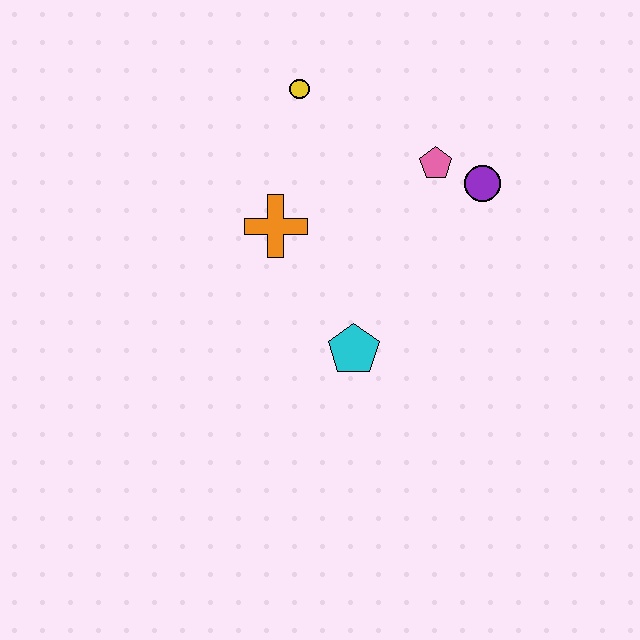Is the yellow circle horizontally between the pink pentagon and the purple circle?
No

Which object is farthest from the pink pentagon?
The cyan pentagon is farthest from the pink pentagon.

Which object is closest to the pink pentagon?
The purple circle is closest to the pink pentagon.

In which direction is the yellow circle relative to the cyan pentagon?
The yellow circle is above the cyan pentagon.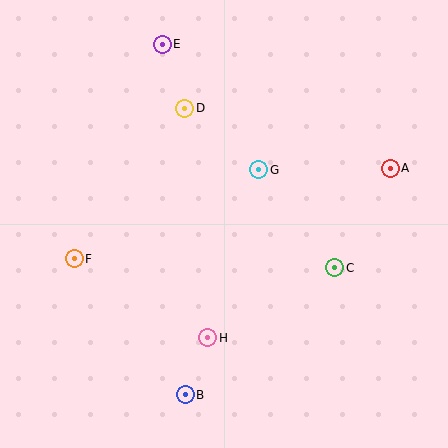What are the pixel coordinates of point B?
Point B is at (185, 395).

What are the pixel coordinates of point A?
Point A is at (390, 168).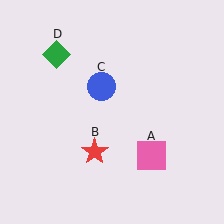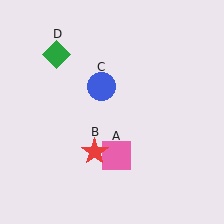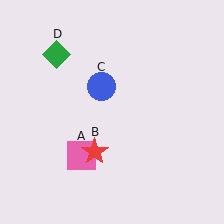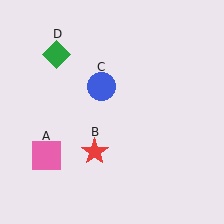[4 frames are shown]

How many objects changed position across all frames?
1 object changed position: pink square (object A).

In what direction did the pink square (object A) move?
The pink square (object A) moved left.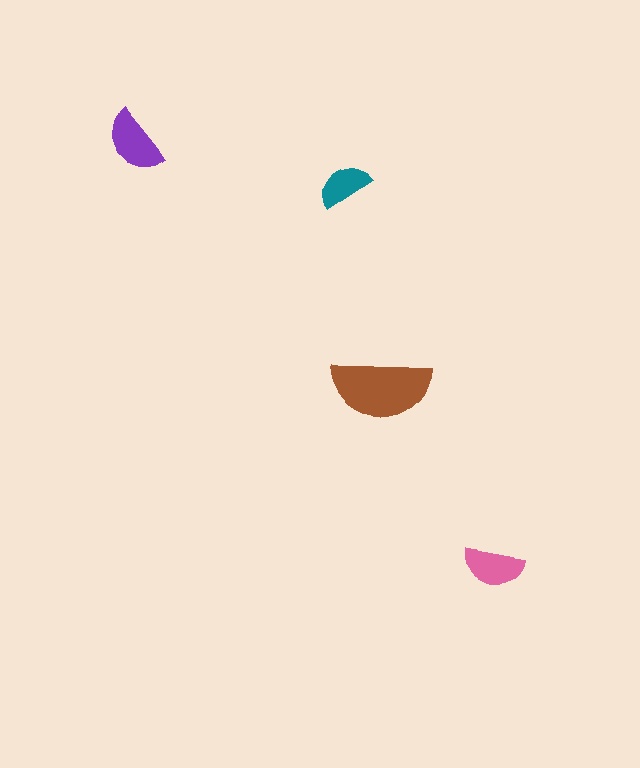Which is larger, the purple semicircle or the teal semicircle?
The purple one.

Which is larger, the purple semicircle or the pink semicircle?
The purple one.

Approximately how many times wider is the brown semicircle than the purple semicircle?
About 1.5 times wider.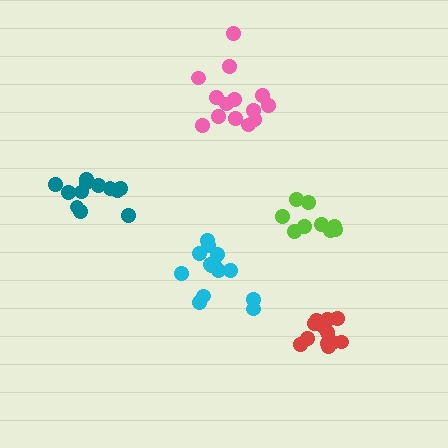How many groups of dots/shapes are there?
There are 5 groups.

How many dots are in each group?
Group 1: 12 dots, Group 2: 14 dots, Group 3: 12 dots, Group 4: 9 dots, Group 5: 14 dots (61 total).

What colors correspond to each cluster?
The clusters are colored: teal, cyan, red, lime, pink.